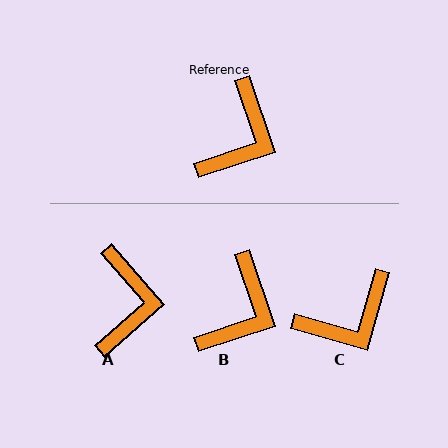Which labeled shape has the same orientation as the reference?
B.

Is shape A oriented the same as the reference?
No, it is off by about 23 degrees.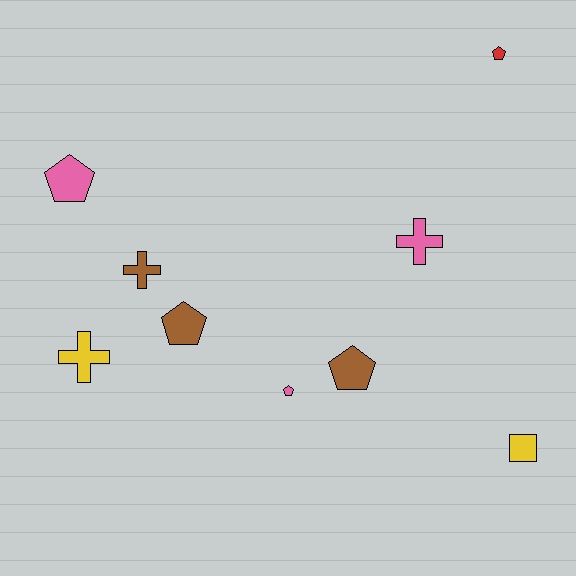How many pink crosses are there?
There is 1 pink cross.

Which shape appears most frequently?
Pentagon, with 5 objects.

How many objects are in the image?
There are 9 objects.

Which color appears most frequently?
Pink, with 3 objects.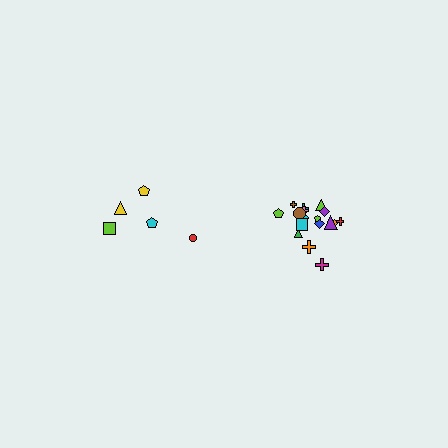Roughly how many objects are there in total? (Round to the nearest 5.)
Roughly 25 objects in total.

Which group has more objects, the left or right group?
The right group.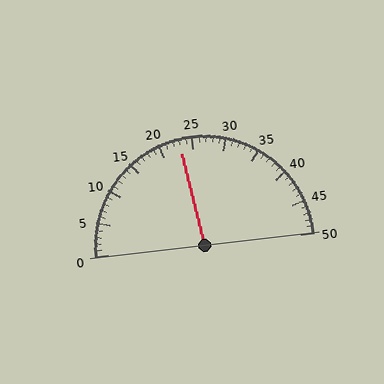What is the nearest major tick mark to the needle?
The nearest major tick mark is 25.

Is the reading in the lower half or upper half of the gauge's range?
The reading is in the lower half of the range (0 to 50).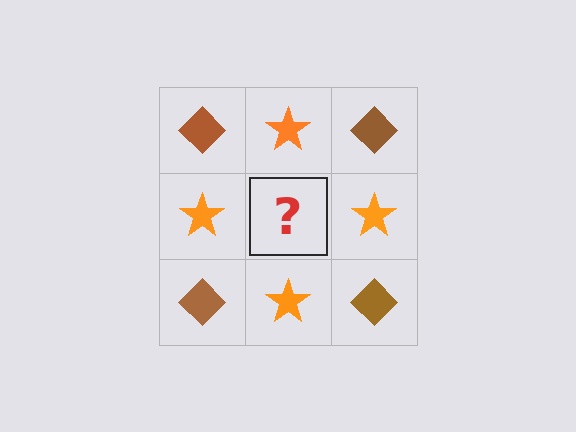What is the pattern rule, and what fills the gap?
The rule is that it alternates brown diamond and orange star in a checkerboard pattern. The gap should be filled with a brown diamond.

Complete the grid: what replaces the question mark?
The question mark should be replaced with a brown diamond.